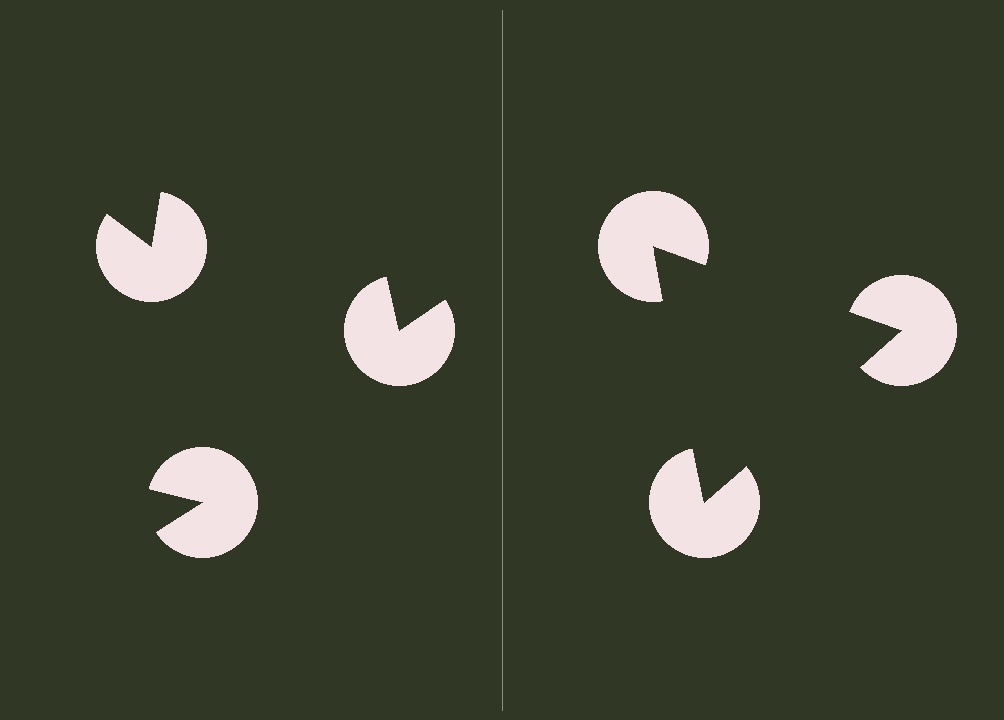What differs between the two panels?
The pac-man discs are positioned identically on both sides; only the wedge orientations differ. On the right they align to a triangle; on the left they are misaligned.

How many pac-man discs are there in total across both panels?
6 — 3 on each side.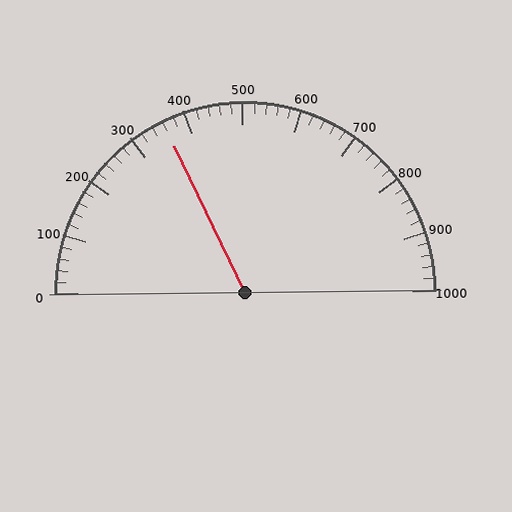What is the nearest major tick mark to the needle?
The nearest major tick mark is 400.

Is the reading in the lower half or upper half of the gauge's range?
The reading is in the lower half of the range (0 to 1000).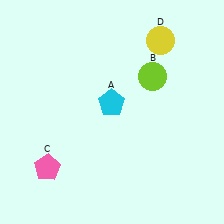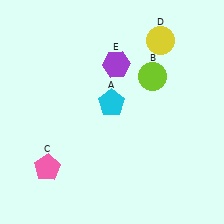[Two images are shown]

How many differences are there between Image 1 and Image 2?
There is 1 difference between the two images.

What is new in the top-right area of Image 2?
A purple hexagon (E) was added in the top-right area of Image 2.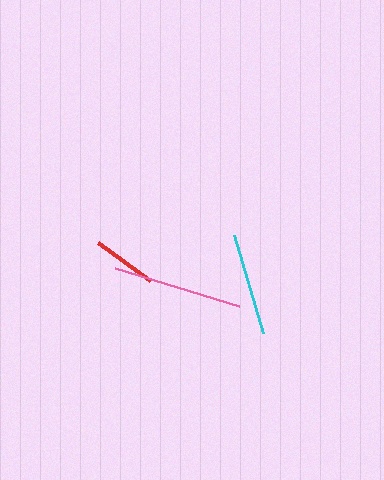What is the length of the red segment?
The red segment is approximately 65 pixels long.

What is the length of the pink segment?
The pink segment is approximately 130 pixels long.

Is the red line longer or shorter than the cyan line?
The cyan line is longer than the red line.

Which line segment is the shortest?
The red line is the shortest at approximately 65 pixels.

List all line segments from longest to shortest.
From longest to shortest: pink, cyan, red.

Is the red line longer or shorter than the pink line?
The pink line is longer than the red line.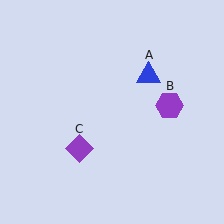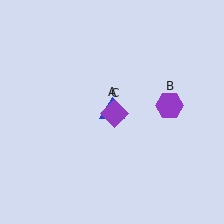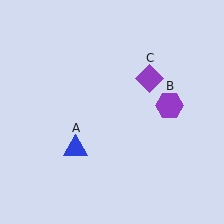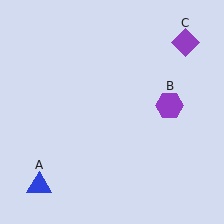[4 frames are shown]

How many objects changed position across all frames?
2 objects changed position: blue triangle (object A), purple diamond (object C).